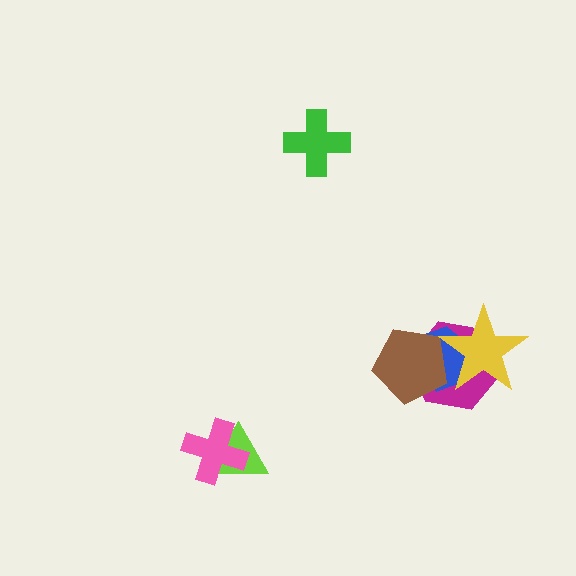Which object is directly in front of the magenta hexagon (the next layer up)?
The blue hexagon is directly in front of the magenta hexagon.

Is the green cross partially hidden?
No, no other shape covers it.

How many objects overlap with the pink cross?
1 object overlaps with the pink cross.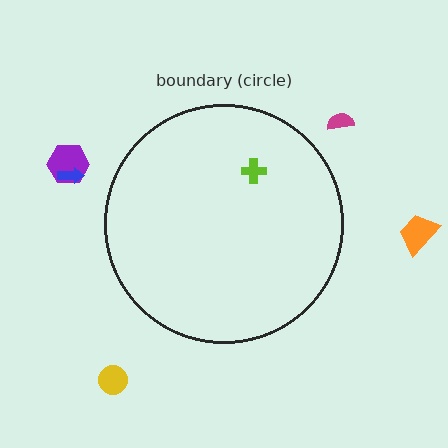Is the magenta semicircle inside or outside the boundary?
Outside.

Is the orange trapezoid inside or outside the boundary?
Outside.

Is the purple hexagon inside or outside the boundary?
Outside.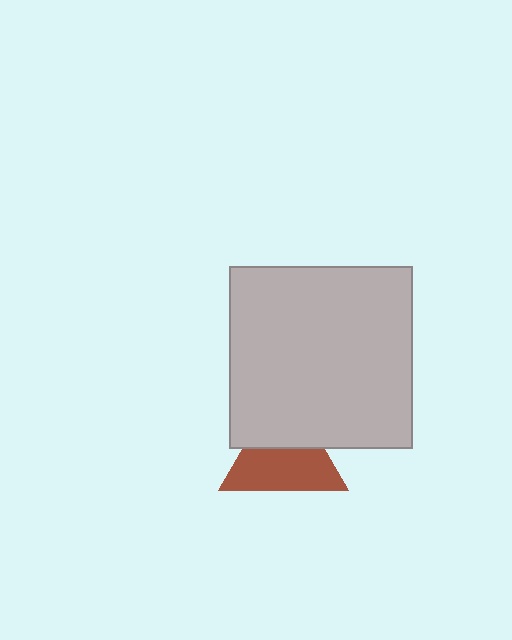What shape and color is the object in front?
The object in front is a light gray square.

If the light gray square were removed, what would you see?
You would see the complete brown triangle.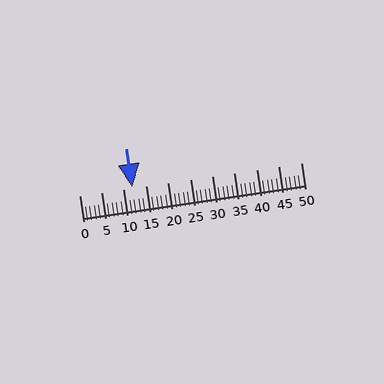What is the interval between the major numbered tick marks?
The major tick marks are spaced 5 units apart.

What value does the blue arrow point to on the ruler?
The blue arrow points to approximately 12.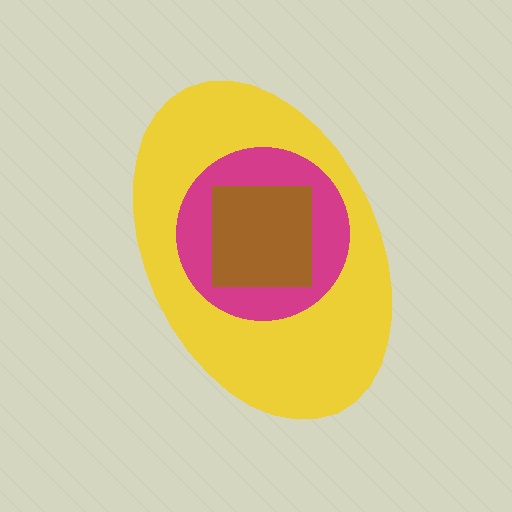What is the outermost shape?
The yellow ellipse.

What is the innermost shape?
The brown square.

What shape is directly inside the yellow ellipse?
The magenta circle.